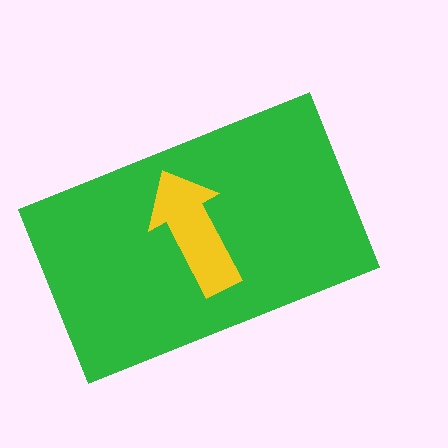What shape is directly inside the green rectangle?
The yellow arrow.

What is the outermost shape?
The green rectangle.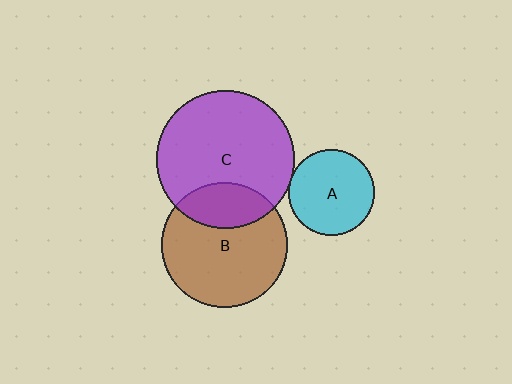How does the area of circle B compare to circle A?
Approximately 2.1 times.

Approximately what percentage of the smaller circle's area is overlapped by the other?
Approximately 25%.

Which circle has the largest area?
Circle C (purple).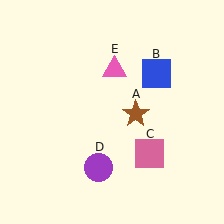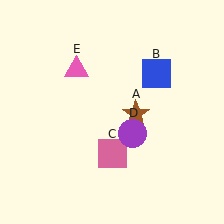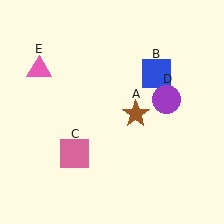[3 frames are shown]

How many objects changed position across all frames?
3 objects changed position: pink square (object C), purple circle (object D), pink triangle (object E).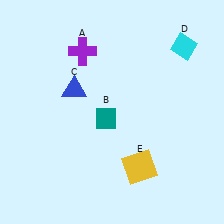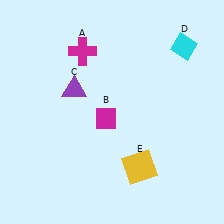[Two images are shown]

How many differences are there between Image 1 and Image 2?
There are 3 differences between the two images.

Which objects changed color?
A changed from purple to magenta. B changed from teal to magenta. C changed from blue to purple.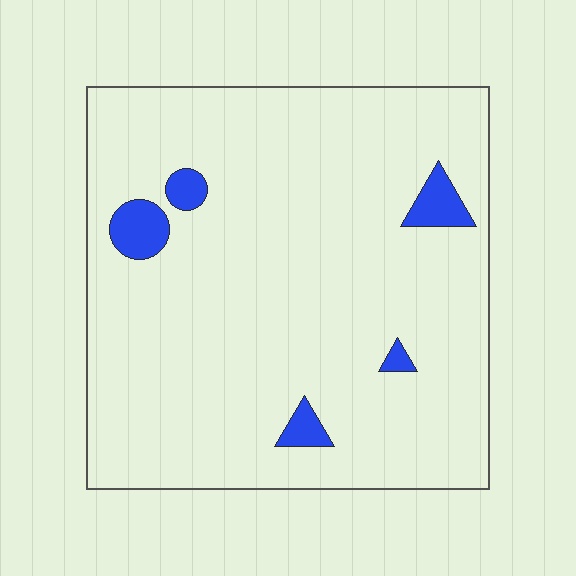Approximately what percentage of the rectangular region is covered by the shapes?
Approximately 5%.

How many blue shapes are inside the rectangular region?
5.